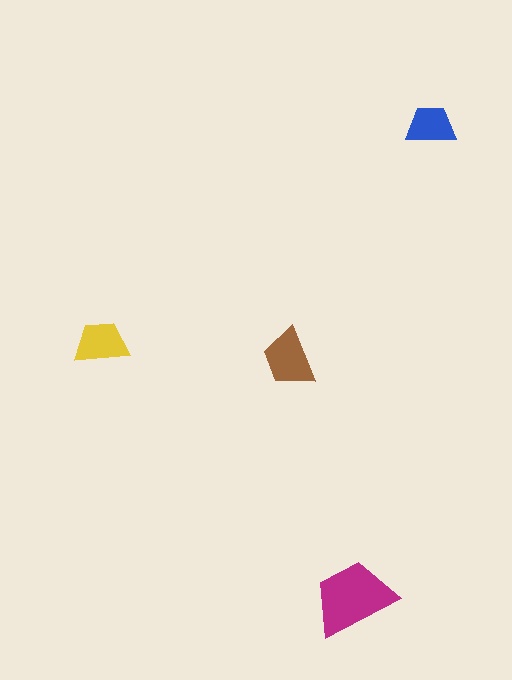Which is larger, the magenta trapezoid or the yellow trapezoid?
The magenta one.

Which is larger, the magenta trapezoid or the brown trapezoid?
The magenta one.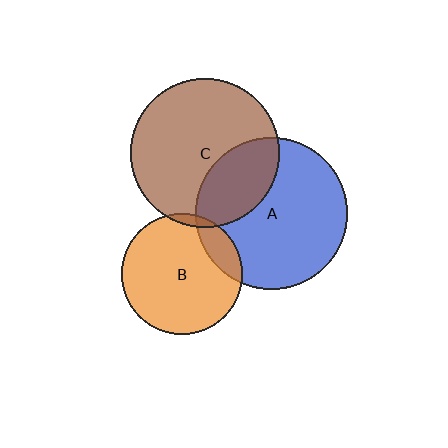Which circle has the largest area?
Circle A (blue).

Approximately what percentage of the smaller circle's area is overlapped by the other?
Approximately 5%.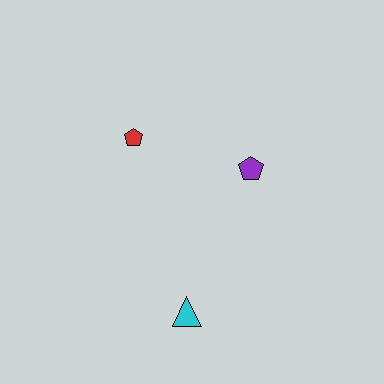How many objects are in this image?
There are 3 objects.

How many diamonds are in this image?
There are no diamonds.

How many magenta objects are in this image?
There are no magenta objects.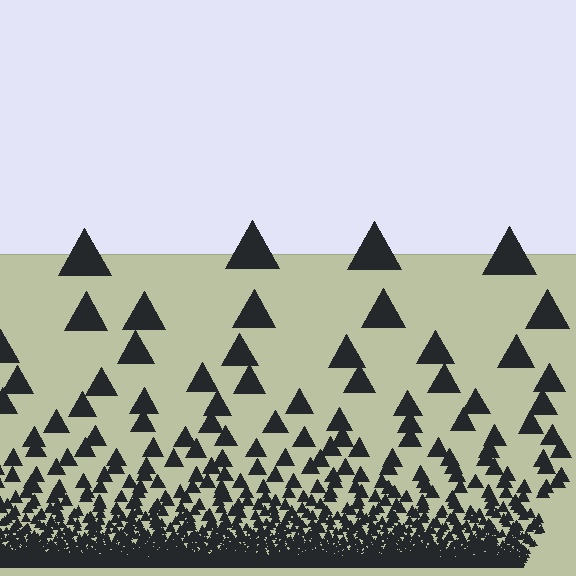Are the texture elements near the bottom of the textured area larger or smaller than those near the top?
Smaller. The gradient is inverted — elements near the bottom are smaller and denser.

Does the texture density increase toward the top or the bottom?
Density increases toward the bottom.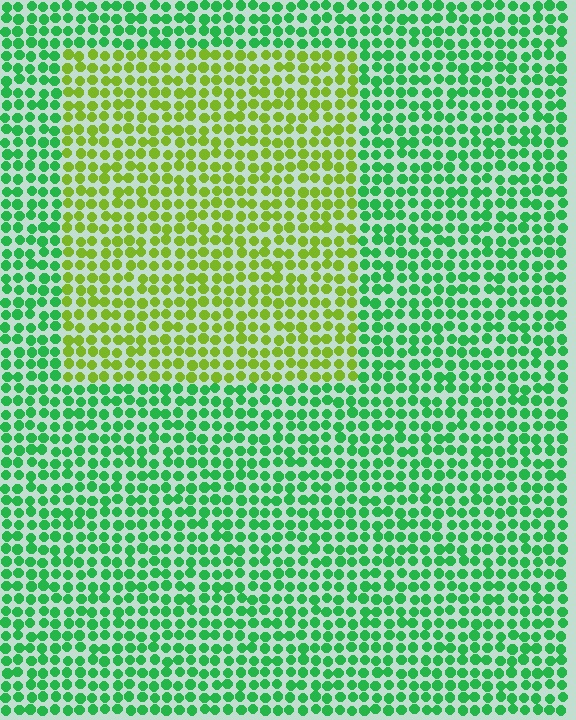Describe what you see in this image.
The image is filled with small green elements in a uniform arrangement. A rectangle-shaped region is visible where the elements are tinted to a slightly different hue, forming a subtle color boundary.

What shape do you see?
I see a rectangle.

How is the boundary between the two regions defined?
The boundary is defined purely by a slight shift in hue (about 51 degrees). Spacing, size, and orientation are identical on both sides.